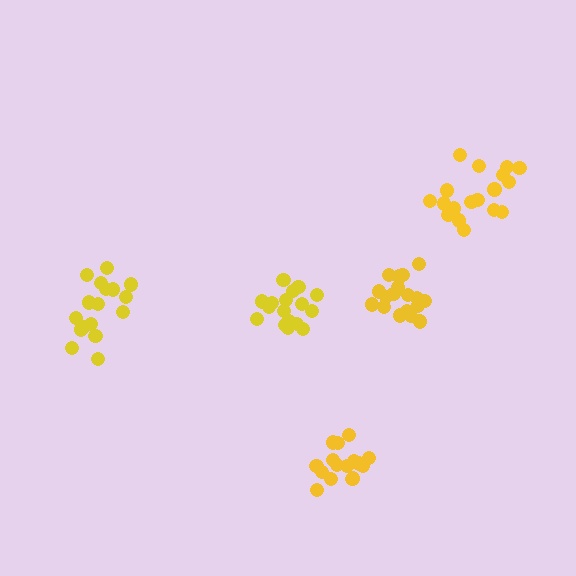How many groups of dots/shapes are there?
There are 5 groups.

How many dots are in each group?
Group 1: 18 dots, Group 2: 18 dots, Group 3: 16 dots, Group 4: 17 dots, Group 5: 18 dots (87 total).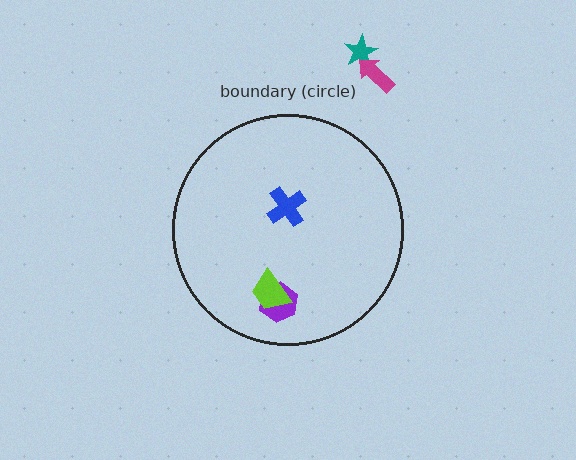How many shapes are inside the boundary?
3 inside, 2 outside.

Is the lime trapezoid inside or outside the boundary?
Inside.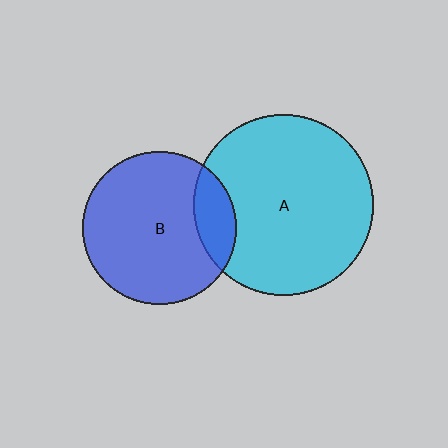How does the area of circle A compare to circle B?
Approximately 1.4 times.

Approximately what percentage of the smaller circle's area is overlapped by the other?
Approximately 15%.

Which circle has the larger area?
Circle A (cyan).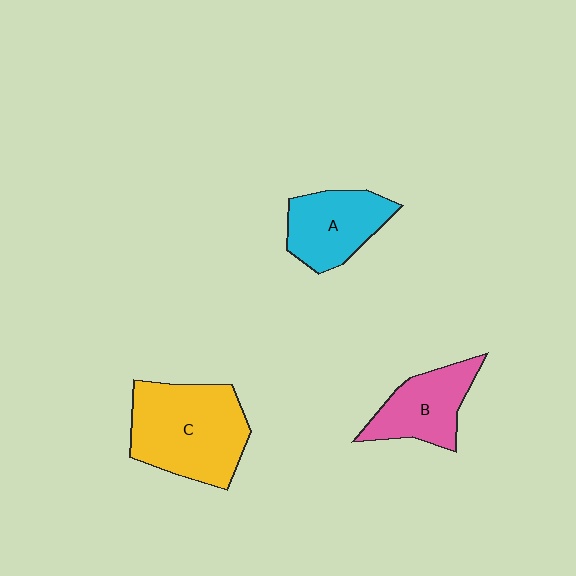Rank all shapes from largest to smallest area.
From largest to smallest: C (yellow), A (cyan), B (pink).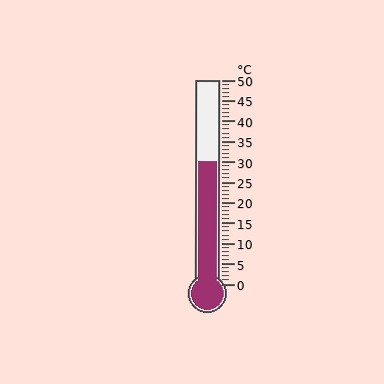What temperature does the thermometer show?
The thermometer shows approximately 30°C.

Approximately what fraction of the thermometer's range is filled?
The thermometer is filled to approximately 60% of its range.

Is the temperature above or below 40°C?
The temperature is below 40°C.